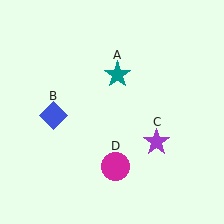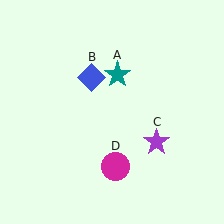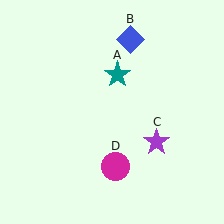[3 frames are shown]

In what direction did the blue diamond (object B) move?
The blue diamond (object B) moved up and to the right.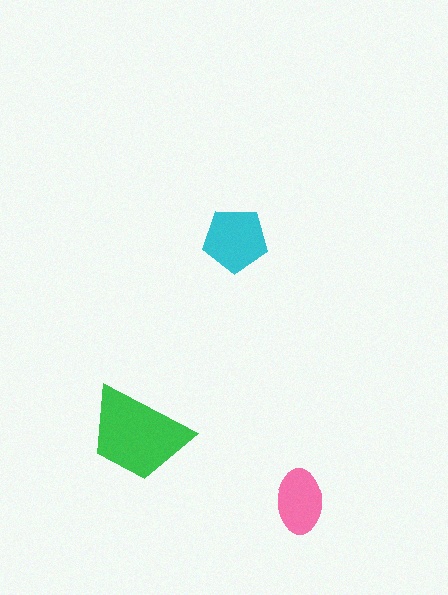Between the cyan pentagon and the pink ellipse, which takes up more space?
The cyan pentagon.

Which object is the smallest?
The pink ellipse.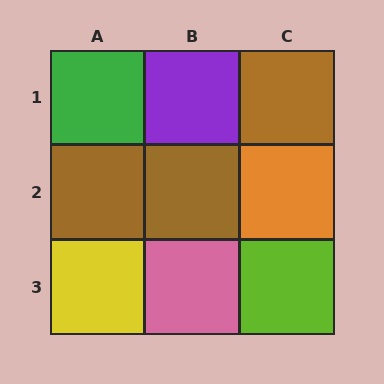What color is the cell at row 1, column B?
Purple.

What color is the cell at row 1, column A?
Green.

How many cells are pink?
1 cell is pink.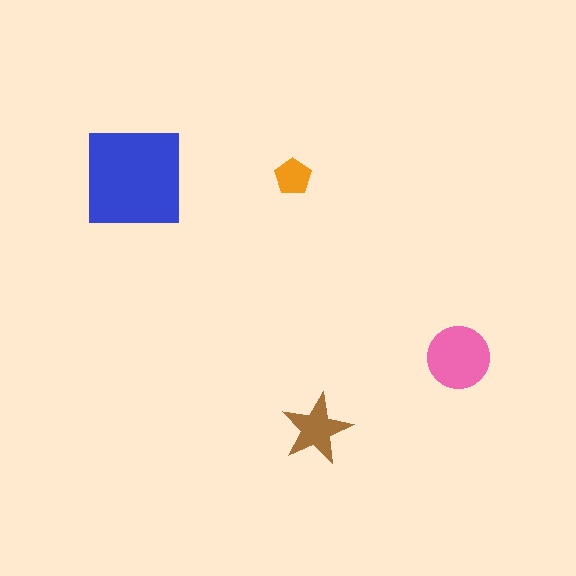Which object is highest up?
The orange pentagon is topmost.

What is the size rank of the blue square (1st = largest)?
1st.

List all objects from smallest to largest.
The orange pentagon, the brown star, the pink circle, the blue square.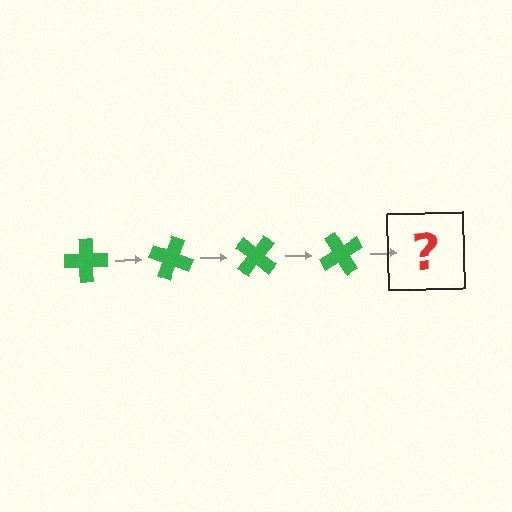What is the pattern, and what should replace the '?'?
The pattern is that the cross rotates 20 degrees each step. The '?' should be a green cross rotated 80 degrees.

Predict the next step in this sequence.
The next step is a green cross rotated 80 degrees.